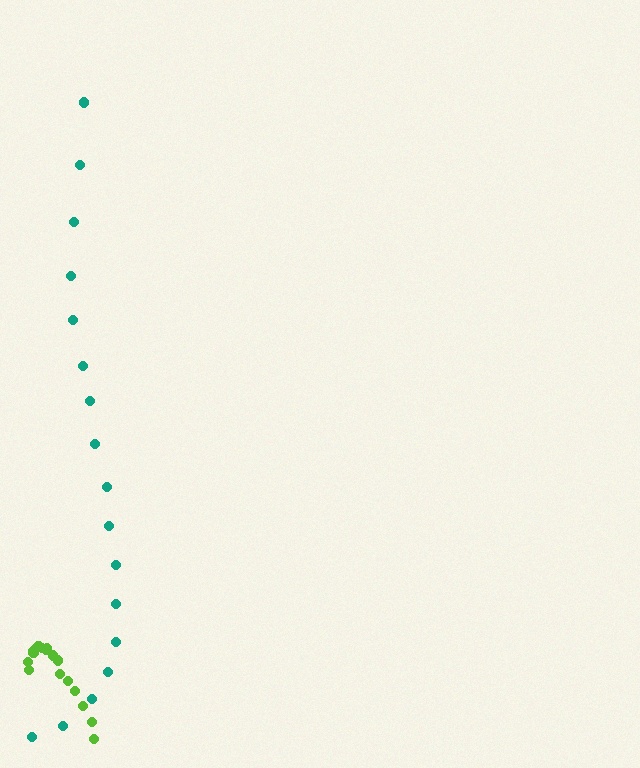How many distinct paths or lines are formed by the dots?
There are 2 distinct paths.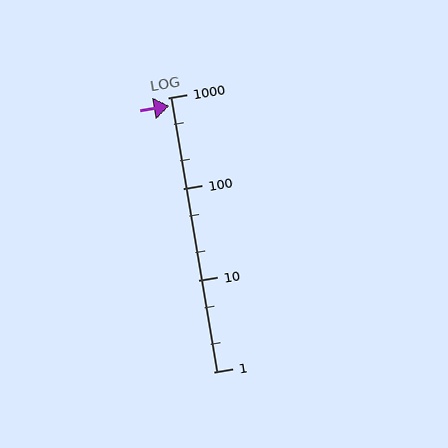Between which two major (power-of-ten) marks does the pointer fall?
The pointer is between 100 and 1000.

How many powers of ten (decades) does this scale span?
The scale spans 3 decades, from 1 to 1000.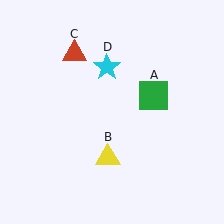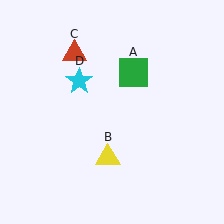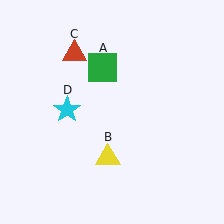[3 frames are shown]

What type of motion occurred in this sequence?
The green square (object A), cyan star (object D) rotated counterclockwise around the center of the scene.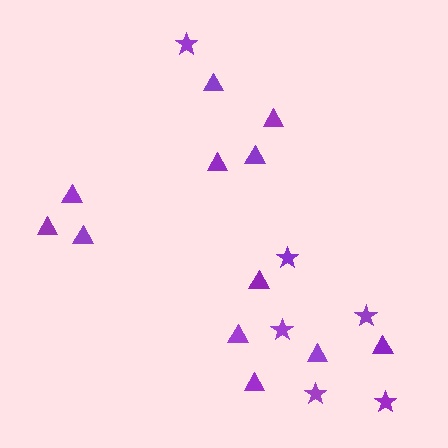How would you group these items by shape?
There are 2 groups: one group of triangles (12) and one group of stars (6).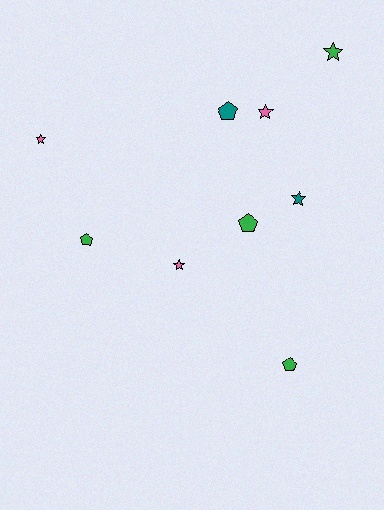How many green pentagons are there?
There are 3 green pentagons.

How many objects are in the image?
There are 9 objects.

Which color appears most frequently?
Green, with 4 objects.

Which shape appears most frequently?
Star, with 5 objects.